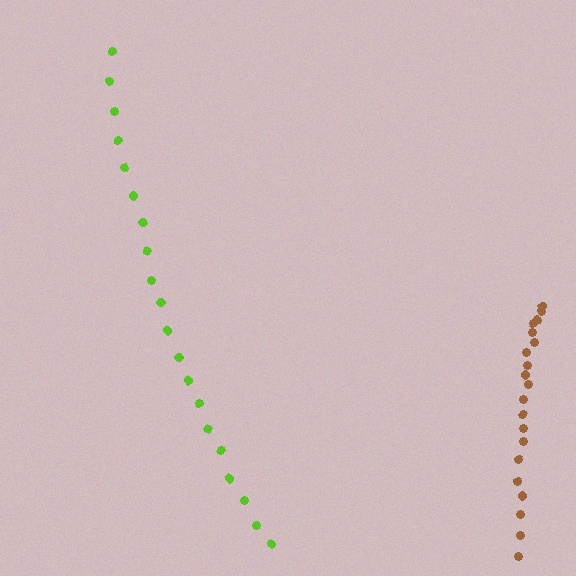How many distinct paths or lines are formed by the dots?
There are 2 distinct paths.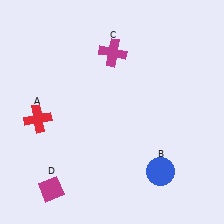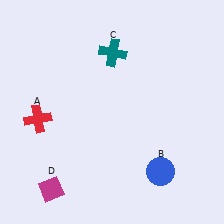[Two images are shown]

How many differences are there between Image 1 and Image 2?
There is 1 difference between the two images.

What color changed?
The cross (C) changed from magenta in Image 1 to teal in Image 2.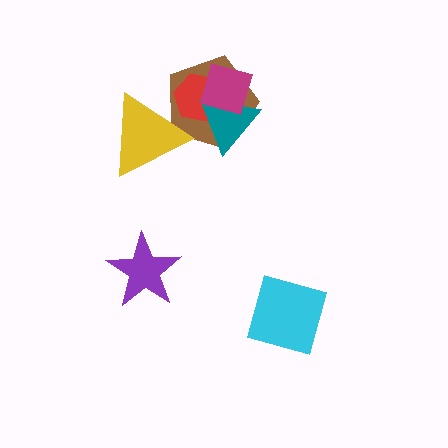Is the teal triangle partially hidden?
Yes, it is partially covered by another shape.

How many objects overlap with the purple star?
0 objects overlap with the purple star.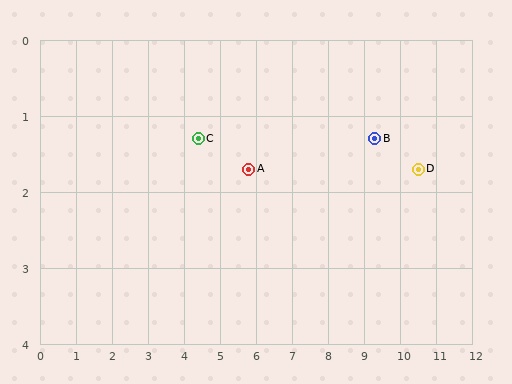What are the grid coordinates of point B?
Point B is at approximately (9.3, 1.3).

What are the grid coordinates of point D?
Point D is at approximately (10.5, 1.7).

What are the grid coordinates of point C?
Point C is at approximately (4.4, 1.3).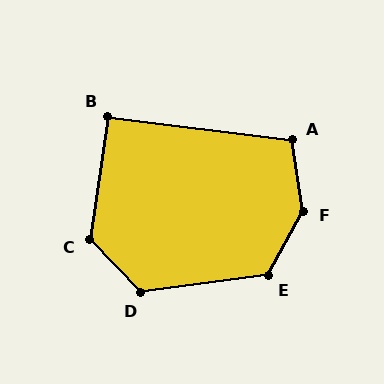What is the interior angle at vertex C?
Approximately 128 degrees (obtuse).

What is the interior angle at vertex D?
Approximately 126 degrees (obtuse).